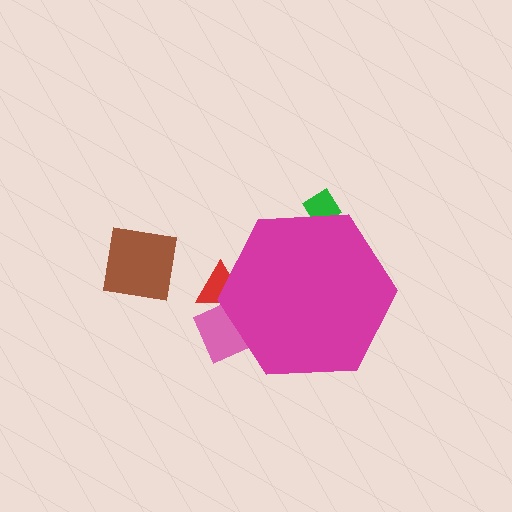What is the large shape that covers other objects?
A magenta hexagon.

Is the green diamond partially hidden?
Yes, the green diamond is partially hidden behind the magenta hexagon.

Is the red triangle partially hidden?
Yes, the red triangle is partially hidden behind the magenta hexagon.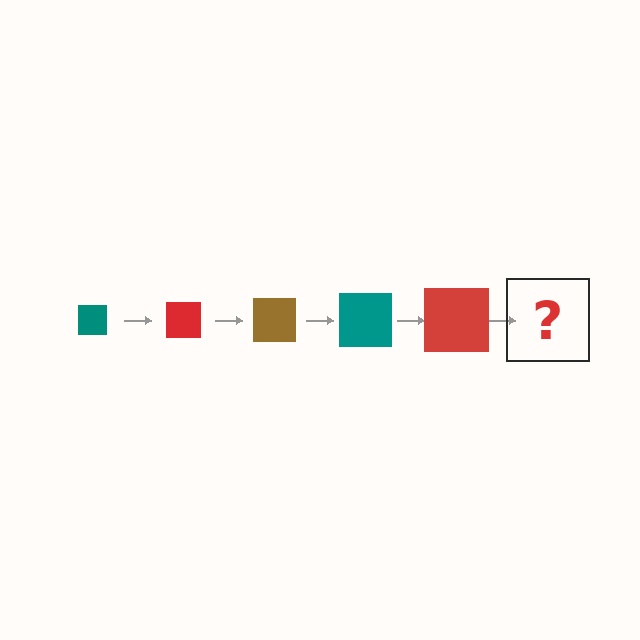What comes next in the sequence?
The next element should be a brown square, larger than the previous one.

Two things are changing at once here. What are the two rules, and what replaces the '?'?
The two rules are that the square grows larger each step and the color cycles through teal, red, and brown. The '?' should be a brown square, larger than the previous one.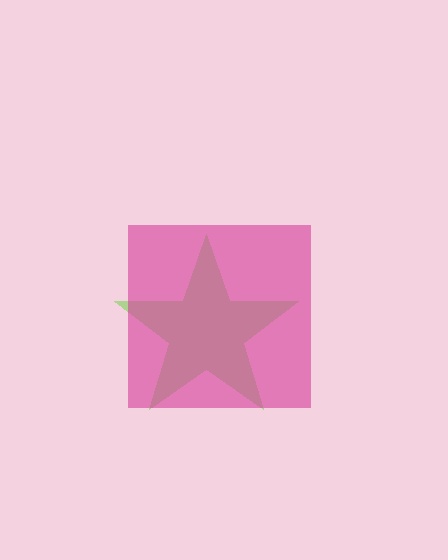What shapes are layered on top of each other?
The layered shapes are: a lime star, a magenta square.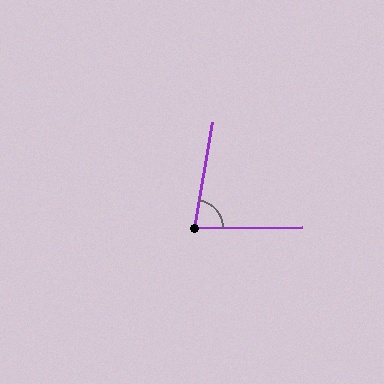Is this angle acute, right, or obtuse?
It is acute.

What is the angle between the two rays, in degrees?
Approximately 80 degrees.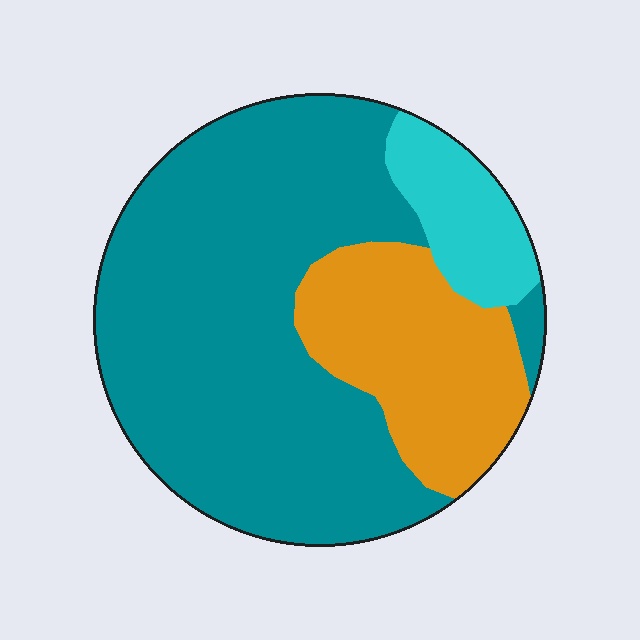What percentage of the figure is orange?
Orange covers 23% of the figure.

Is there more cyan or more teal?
Teal.